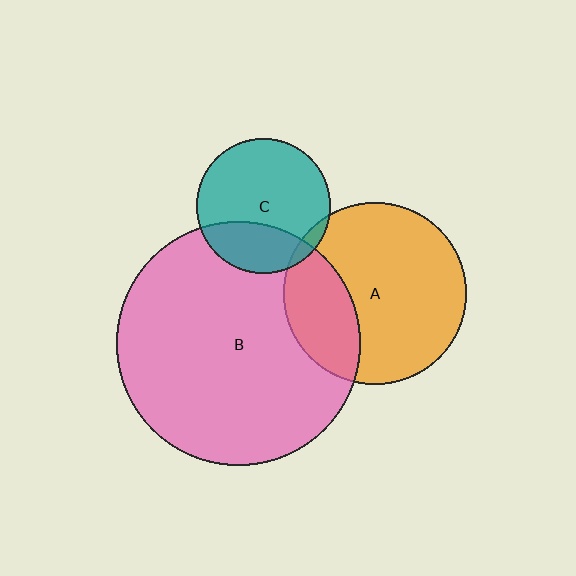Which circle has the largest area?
Circle B (pink).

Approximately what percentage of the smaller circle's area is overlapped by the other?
Approximately 5%.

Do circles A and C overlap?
Yes.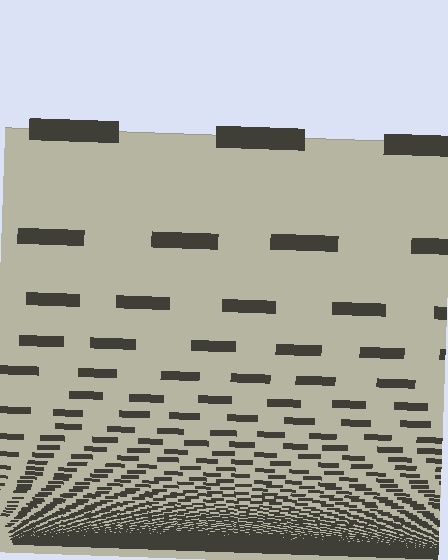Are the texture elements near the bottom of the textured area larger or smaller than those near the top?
Smaller. The gradient is inverted — elements near the bottom are smaller and denser.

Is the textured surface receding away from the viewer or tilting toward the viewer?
The surface appears to tilt toward the viewer. Texture elements get larger and sparser toward the top.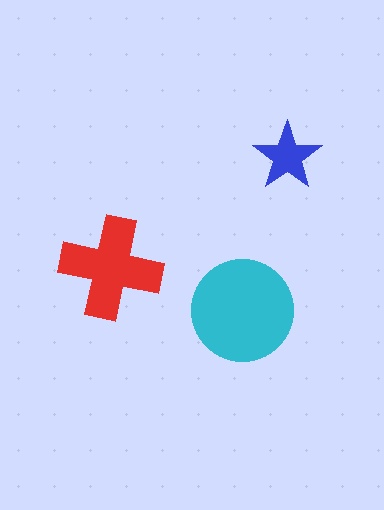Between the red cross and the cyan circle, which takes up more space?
The cyan circle.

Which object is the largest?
The cyan circle.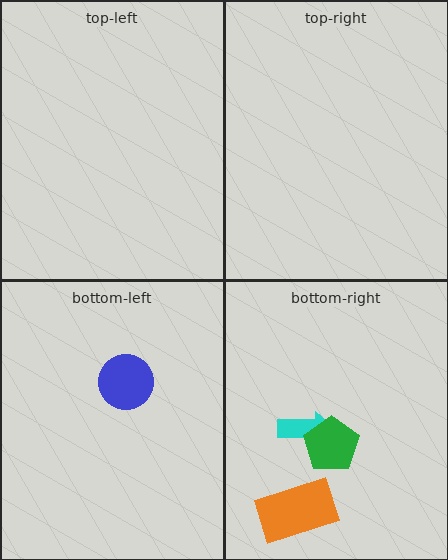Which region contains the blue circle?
The bottom-left region.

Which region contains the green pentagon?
The bottom-right region.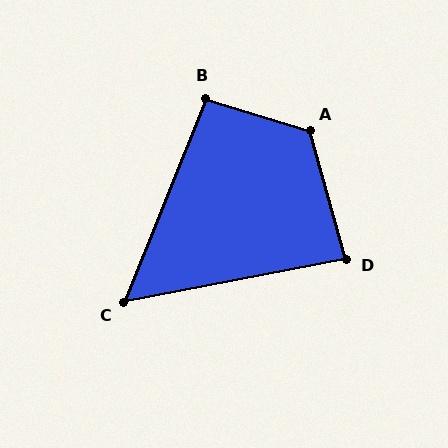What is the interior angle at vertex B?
Approximately 95 degrees (approximately right).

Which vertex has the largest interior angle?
A, at approximately 123 degrees.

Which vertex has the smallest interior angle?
C, at approximately 57 degrees.